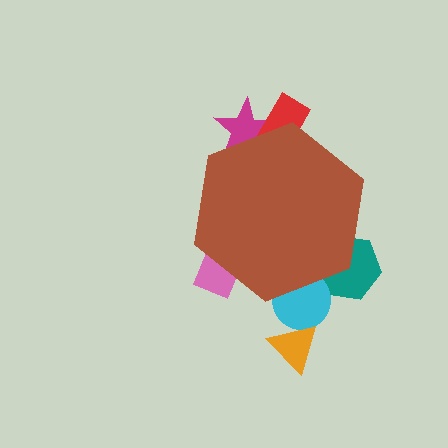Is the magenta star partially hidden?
Yes, the magenta star is partially hidden behind the brown hexagon.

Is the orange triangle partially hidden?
No, the orange triangle is fully visible.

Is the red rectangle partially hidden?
Yes, the red rectangle is partially hidden behind the brown hexagon.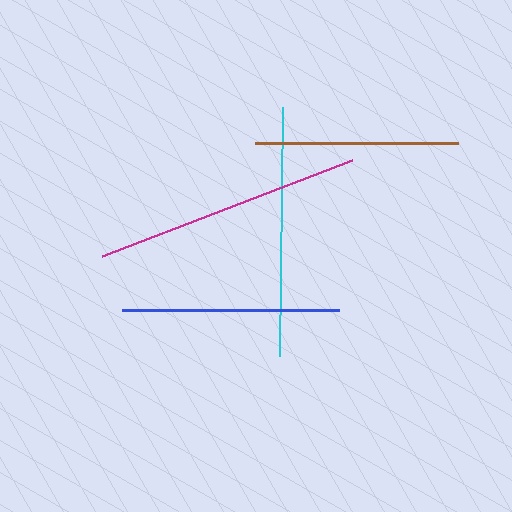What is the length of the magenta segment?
The magenta segment is approximately 268 pixels long.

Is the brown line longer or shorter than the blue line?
The blue line is longer than the brown line.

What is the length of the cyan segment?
The cyan segment is approximately 249 pixels long.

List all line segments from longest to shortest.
From longest to shortest: magenta, cyan, blue, brown.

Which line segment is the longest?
The magenta line is the longest at approximately 268 pixels.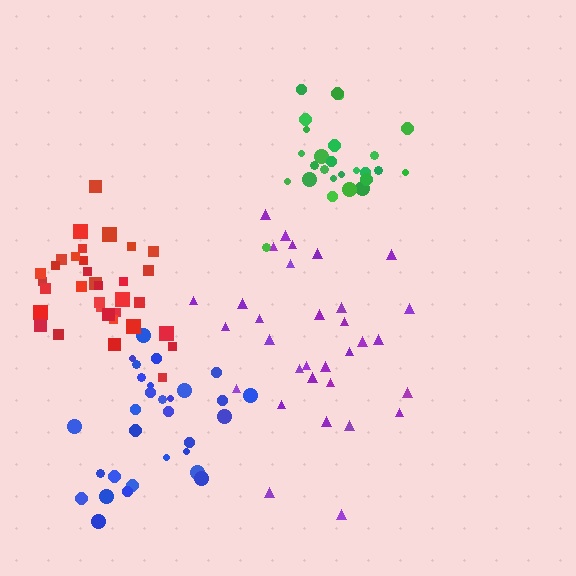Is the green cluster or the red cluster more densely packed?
Red.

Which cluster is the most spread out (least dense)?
Purple.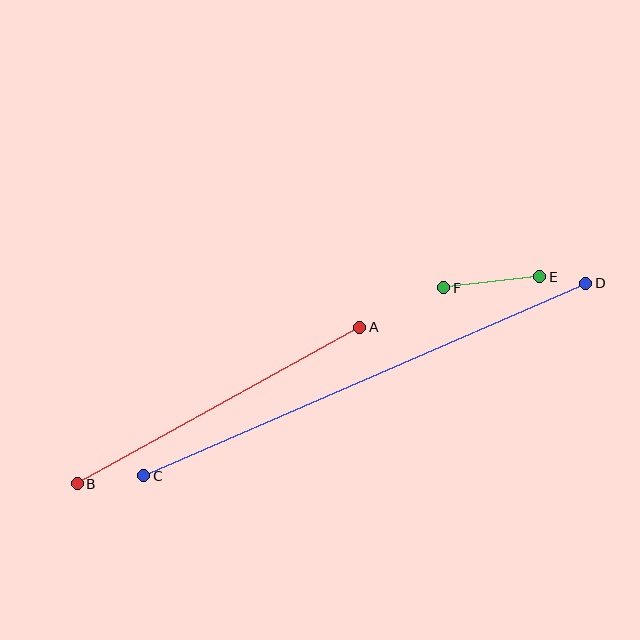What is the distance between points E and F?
The distance is approximately 97 pixels.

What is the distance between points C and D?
The distance is approximately 482 pixels.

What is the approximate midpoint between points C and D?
The midpoint is at approximately (365, 379) pixels.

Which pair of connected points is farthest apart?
Points C and D are farthest apart.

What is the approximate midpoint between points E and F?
The midpoint is at approximately (492, 282) pixels.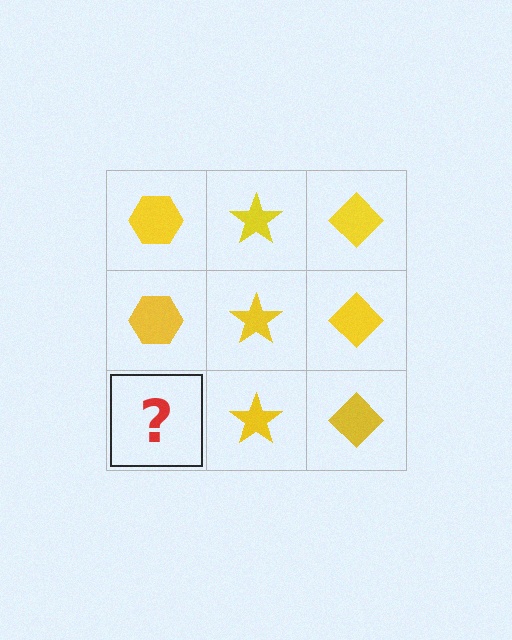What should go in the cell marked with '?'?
The missing cell should contain a yellow hexagon.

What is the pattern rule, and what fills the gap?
The rule is that each column has a consistent shape. The gap should be filled with a yellow hexagon.